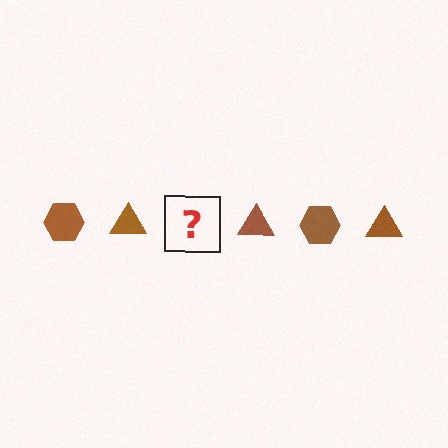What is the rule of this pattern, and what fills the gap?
The rule is that the pattern cycles through hexagon, triangle shapes in brown. The gap should be filled with a brown hexagon.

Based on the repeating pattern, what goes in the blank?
The blank should be a brown hexagon.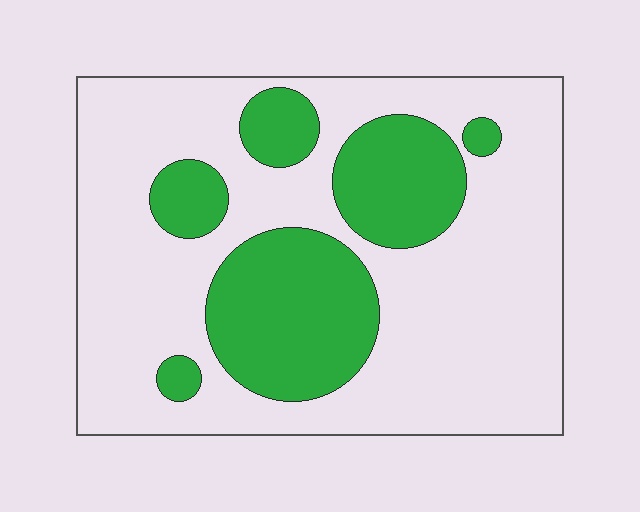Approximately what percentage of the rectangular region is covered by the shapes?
Approximately 30%.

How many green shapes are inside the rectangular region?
6.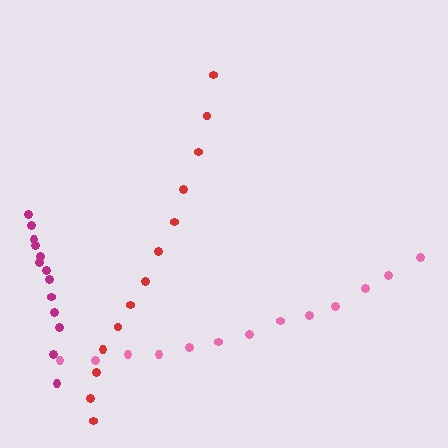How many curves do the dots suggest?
There are 3 distinct paths.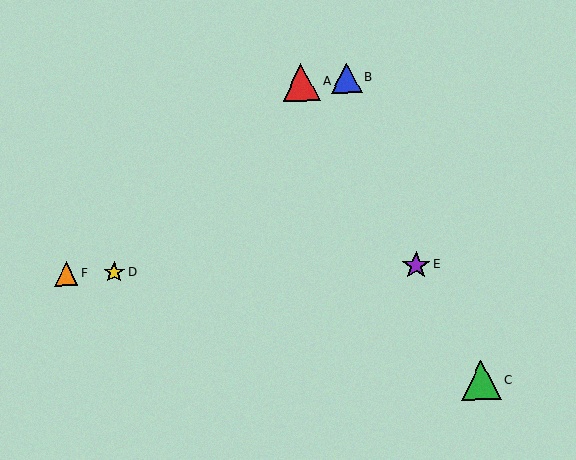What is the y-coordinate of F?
Object F is at y≈274.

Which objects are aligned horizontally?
Objects D, E, F are aligned horizontally.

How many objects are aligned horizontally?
3 objects (D, E, F) are aligned horizontally.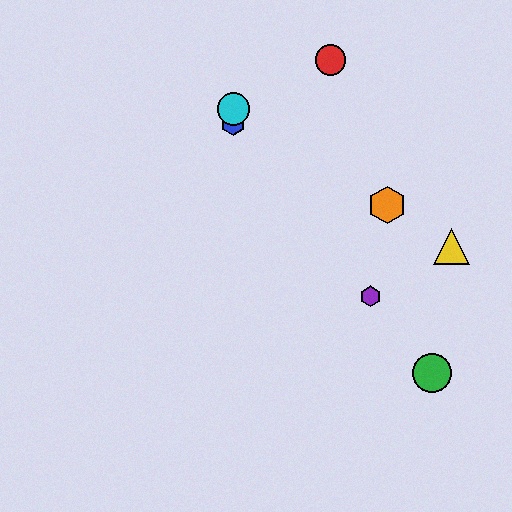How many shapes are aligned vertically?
2 shapes (the blue hexagon, the cyan circle) are aligned vertically.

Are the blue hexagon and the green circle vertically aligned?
No, the blue hexagon is at x≈233 and the green circle is at x≈432.